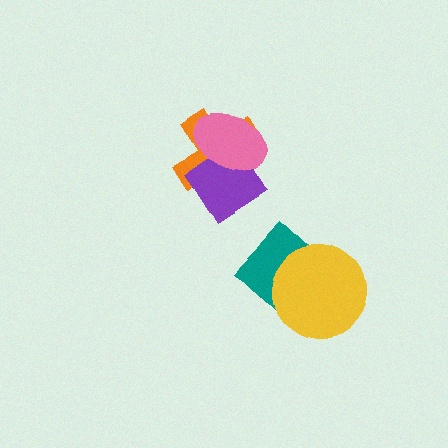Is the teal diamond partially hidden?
Yes, it is partially covered by another shape.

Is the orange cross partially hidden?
Yes, it is partially covered by another shape.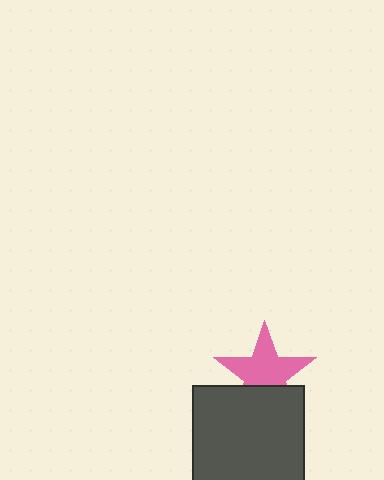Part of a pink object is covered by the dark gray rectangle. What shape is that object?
It is a star.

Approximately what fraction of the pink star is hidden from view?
Roughly 31% of the pink star is hidden behind the dark gray rectangle.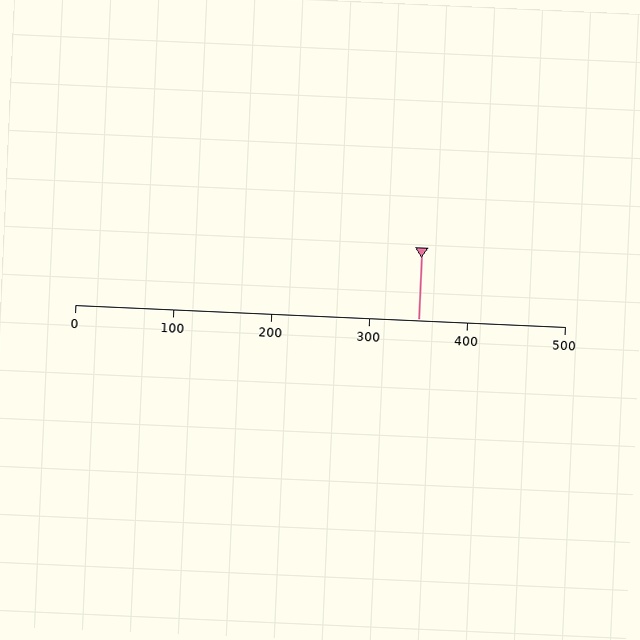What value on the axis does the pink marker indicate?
The marker indicates approximately 350.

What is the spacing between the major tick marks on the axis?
The major ticks are spaced 100 apart.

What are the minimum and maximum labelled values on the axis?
The axis runs from 0 to 500.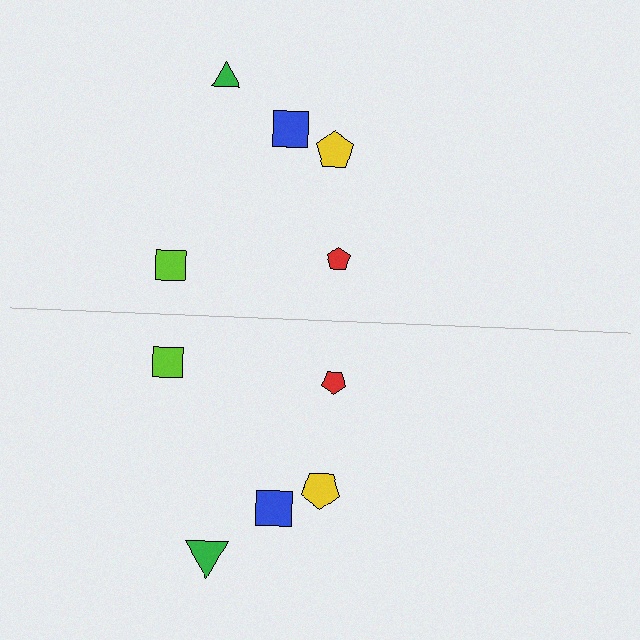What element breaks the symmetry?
The green triangle on the bottom side has a different size than its mirror counterpart.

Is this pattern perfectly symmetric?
No, the pattern is not perfectly symmetric. The green triangle on the bottom side has a different size than its mirror counterpart.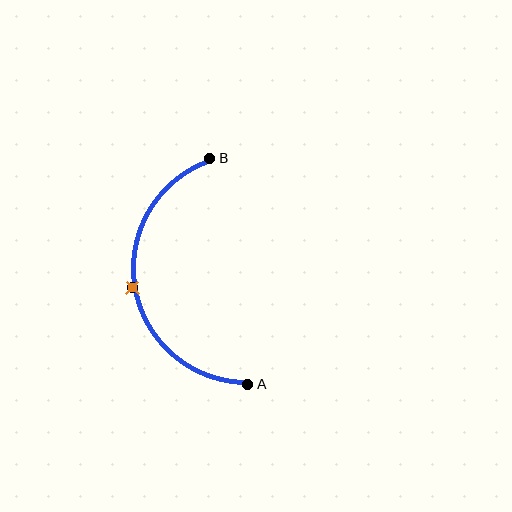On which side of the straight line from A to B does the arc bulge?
The arc bulges to the left of the straight line connecting A and B.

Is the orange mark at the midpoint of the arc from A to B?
Yes. The orange mark lies on the arc at equal arc-length from both A and B — it is the arc midpoint.